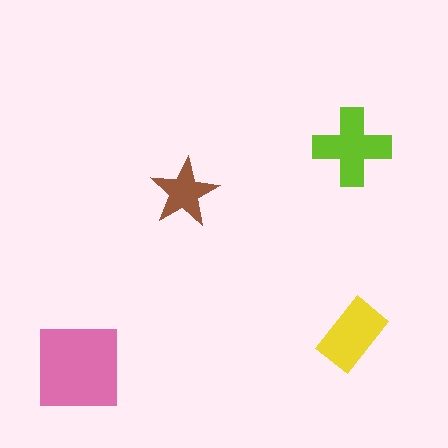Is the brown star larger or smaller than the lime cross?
Smaller.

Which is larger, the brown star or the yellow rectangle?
The yellow rectangle.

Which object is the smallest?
The brown star.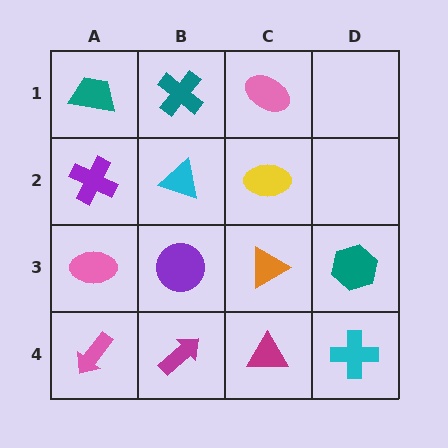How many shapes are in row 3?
4 shapes.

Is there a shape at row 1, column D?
No, that cell is empty.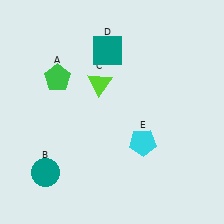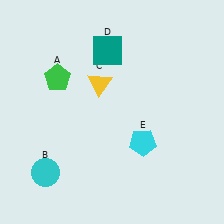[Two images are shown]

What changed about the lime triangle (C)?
In Image 1, C is lime. In Image 2, it changed to yellow.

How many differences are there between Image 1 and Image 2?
There are 2 differences between the two images.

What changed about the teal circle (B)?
In Image 1, B is teal. In Image 2, it changed to cyan.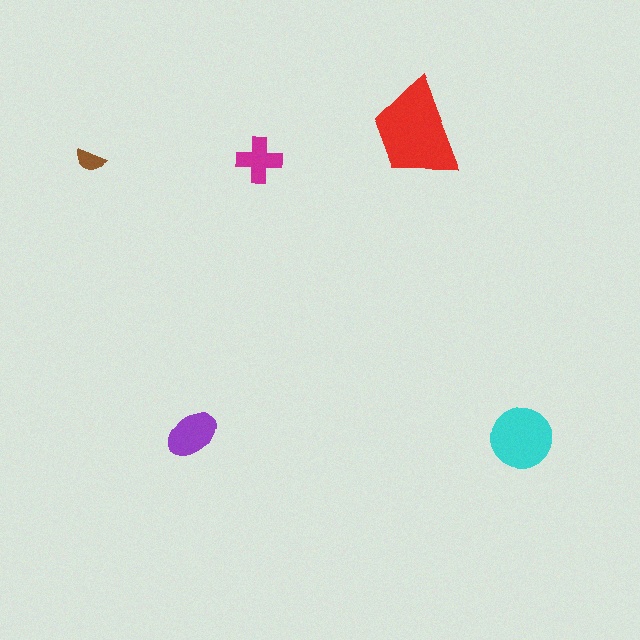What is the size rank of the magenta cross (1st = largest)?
4th.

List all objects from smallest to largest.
The brown semicircle, the magenta cross, the purple ellipse, the cyan circle, the red trapezoid.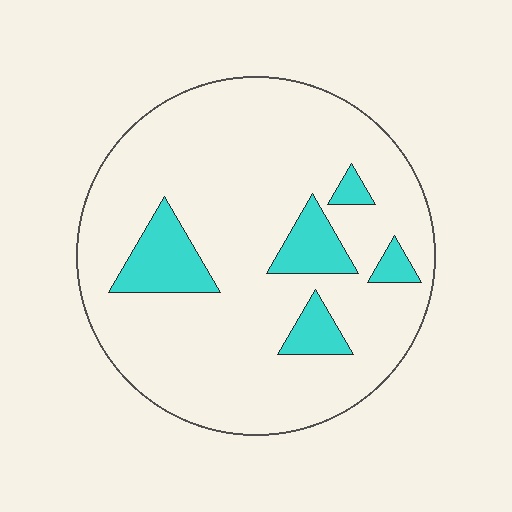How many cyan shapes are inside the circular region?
5.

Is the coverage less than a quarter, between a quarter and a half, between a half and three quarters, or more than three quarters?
Less than a quarter.